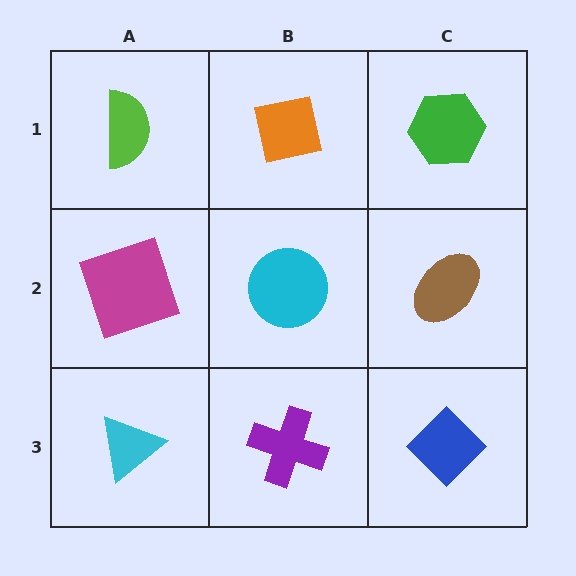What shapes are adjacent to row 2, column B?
An orange square (row 1, column B), a purple cross (row 3, column B), a magenta square (row 2, column A), a brown ellipse (row 2, column C).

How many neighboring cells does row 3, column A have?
2.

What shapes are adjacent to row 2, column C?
A green hexagon (row 1, column C), a blue diamond (row 3, column C), a cyan circle (row 2, column B).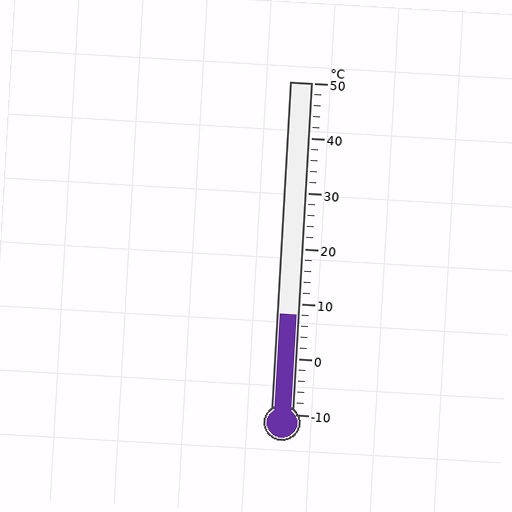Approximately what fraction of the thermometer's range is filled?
The thermometer is filled to approximately 30% of its range.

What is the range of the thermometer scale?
The thermometer scale ranges from -10°C to 50°C.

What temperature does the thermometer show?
The thermometer shows approximately 8°C.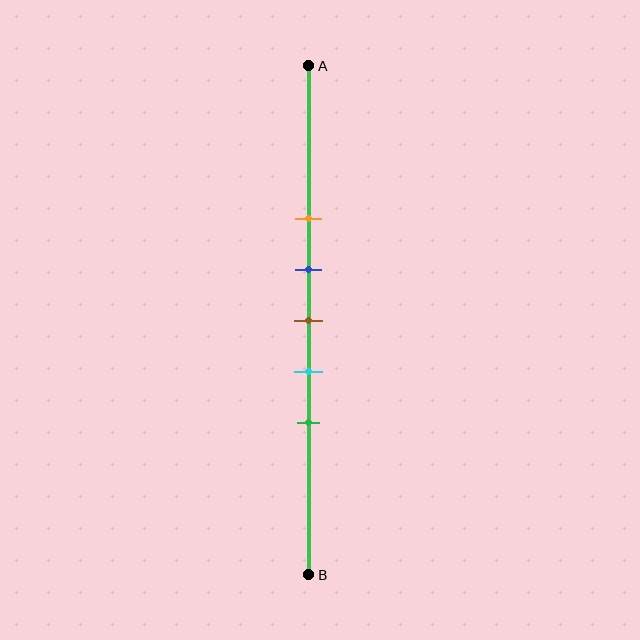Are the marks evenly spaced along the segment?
Yes, the marks are approximately evenly spaced.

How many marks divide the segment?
There are 5 marks dividing the segment.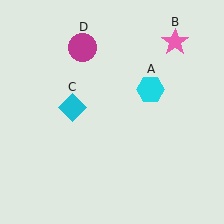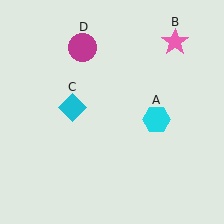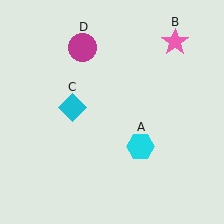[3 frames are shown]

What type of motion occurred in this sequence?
The cyan hexagon (object A) rotated clockwise around the center of the scene.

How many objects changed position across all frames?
1 object changed position: cyan hexagon (object A).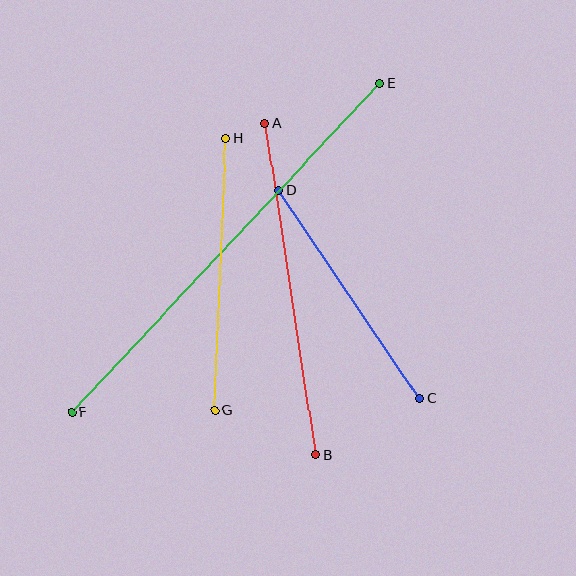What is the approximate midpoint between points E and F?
The midpoint is at approximately (226, 248) pixels.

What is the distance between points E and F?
The distance is approximately 451 pixels.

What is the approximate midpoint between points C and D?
The midpoint is at approximately (349, 295) pixels.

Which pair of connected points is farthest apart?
Points E and F are farthest apart.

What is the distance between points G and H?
The distance is approximately 272 pixels.